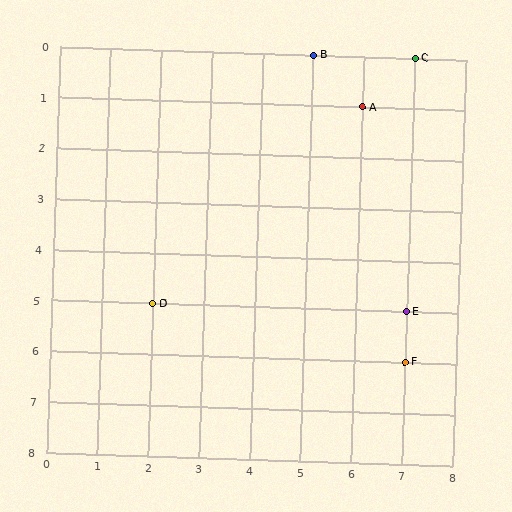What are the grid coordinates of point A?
Point A is at grid coordinates (6, 1).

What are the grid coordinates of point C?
Point C is at grid coordinates (7, 0).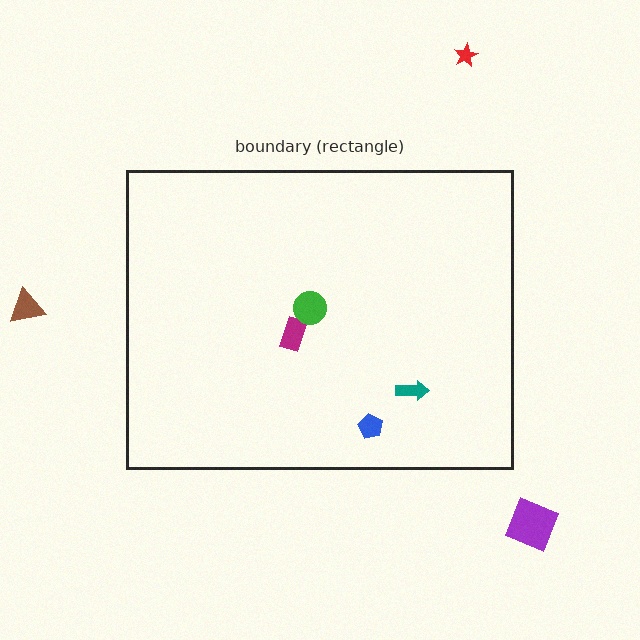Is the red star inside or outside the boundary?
Outside.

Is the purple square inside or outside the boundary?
Outside.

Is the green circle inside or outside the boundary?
Inside.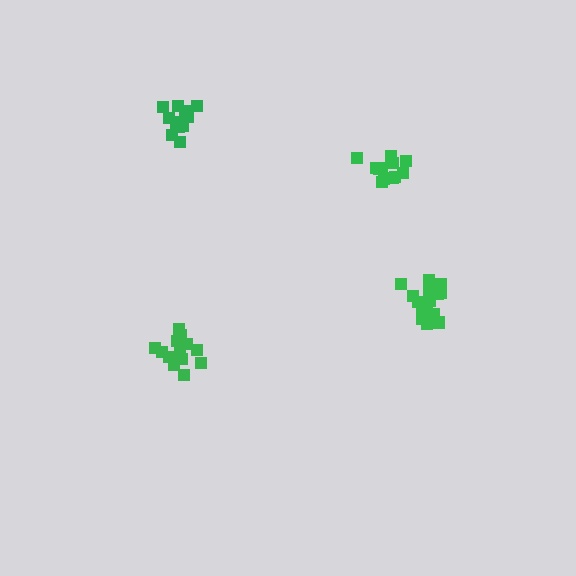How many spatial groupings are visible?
There are 4 spatial groupings.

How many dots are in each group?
Group 1: 15 dots, Group 2: 18 dots, Group 3: 13 dots, Group 4: 15 dots (61 total).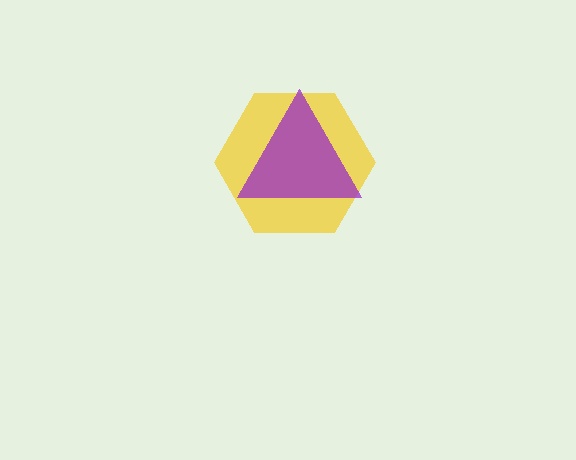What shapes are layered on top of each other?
The layered shapes are: a yellow hexagon, a purple triangle.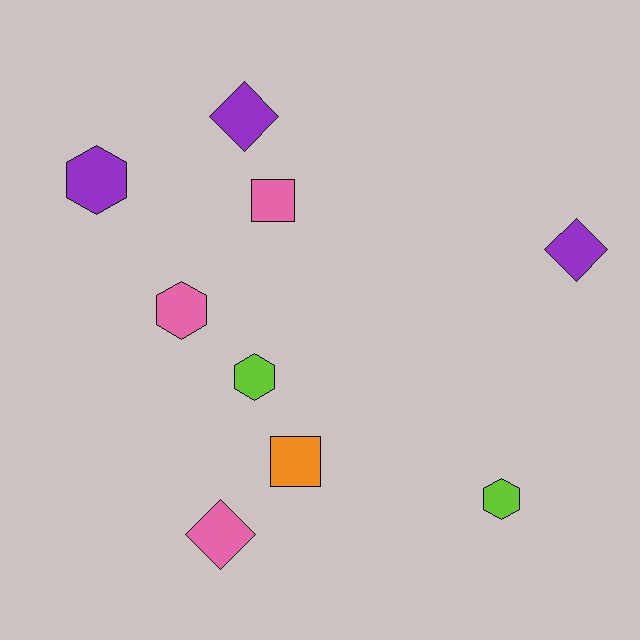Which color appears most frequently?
Pink, with 3 objects.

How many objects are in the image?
There are 9 objects.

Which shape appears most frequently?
Hexagon, with 4 objects.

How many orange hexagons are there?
There are no orange hexagons.